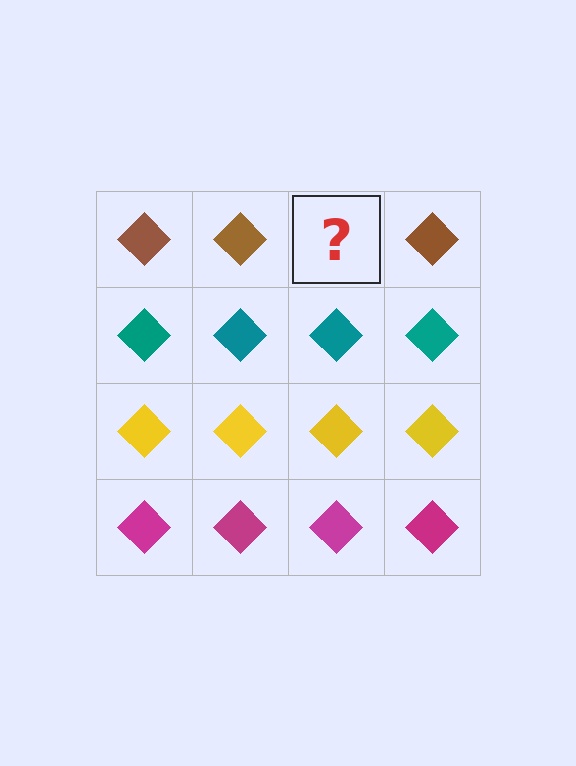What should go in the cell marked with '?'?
The missing cell should contain a brown diamond.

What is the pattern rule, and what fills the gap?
The rule is that each row has a consistent color. The gap should be filled with a brown diamond.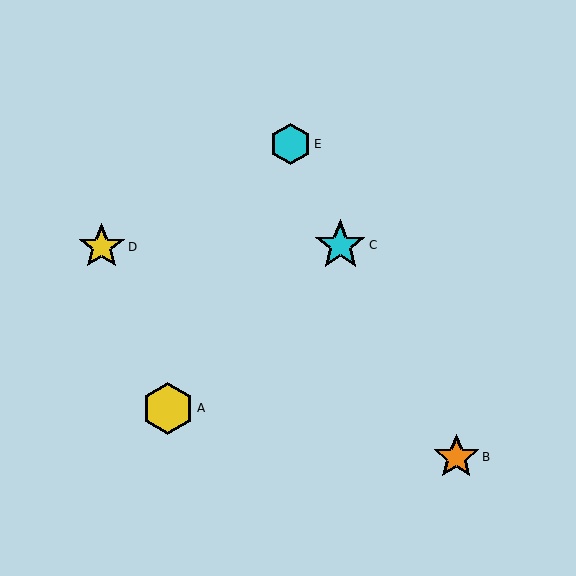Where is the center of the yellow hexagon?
The center of the yellow hexagon is at (168, 408).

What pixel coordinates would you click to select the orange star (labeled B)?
Click at (456, 457) to select the orange star B.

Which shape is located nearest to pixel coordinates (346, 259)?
The cyan star (labeled C) at (340, 245) is nearest to that location.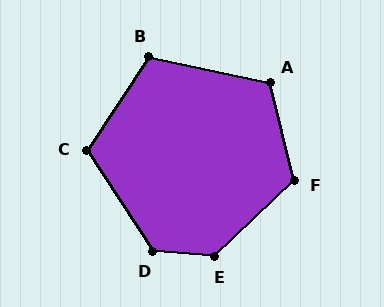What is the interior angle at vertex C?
Approximately 113 degrees (obtuse).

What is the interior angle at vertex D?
Approximately 128 degrees (obtuse).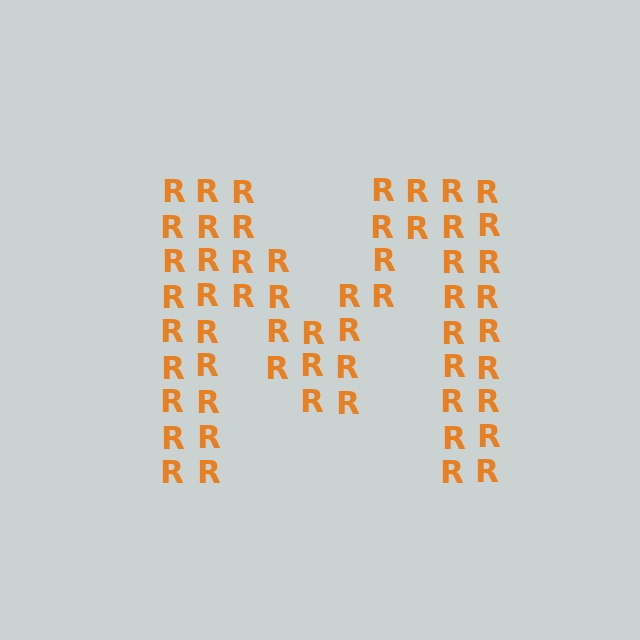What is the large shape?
The large shape is the letter M.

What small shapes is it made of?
It is made of small letter R's.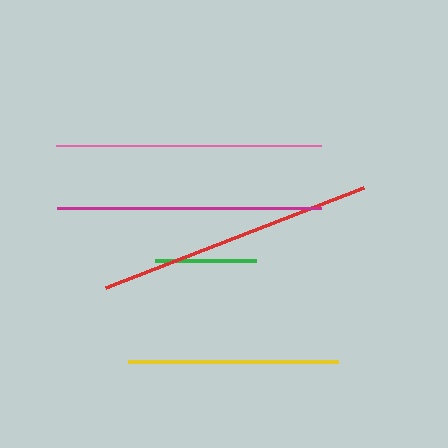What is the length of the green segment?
The green segment is approximately 102 pixels long.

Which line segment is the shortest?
The green line is the shortest at approximately 102 pixels.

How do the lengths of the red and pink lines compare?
The red and pink lines are approximately the same length.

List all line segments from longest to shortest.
From longest to shortest: red, pink, magenta, yellow, green.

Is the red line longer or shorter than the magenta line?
The red line is longer than the magenta line.